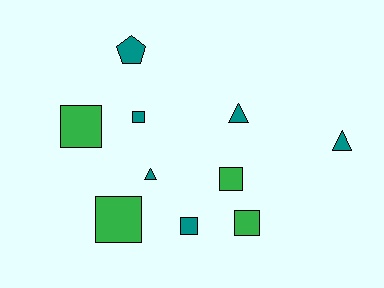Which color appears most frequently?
Teal, with 6 objects.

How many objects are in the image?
There are 10 objects.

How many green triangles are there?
There are no green triangles.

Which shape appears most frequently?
Square, with 6 objects.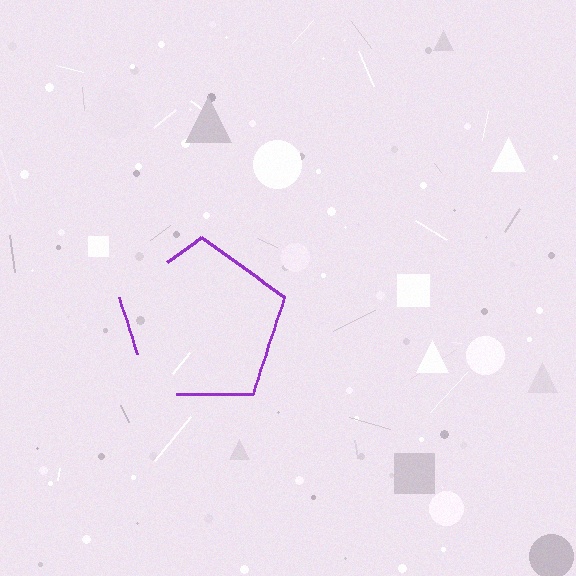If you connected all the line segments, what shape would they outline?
They would outline a pentagon.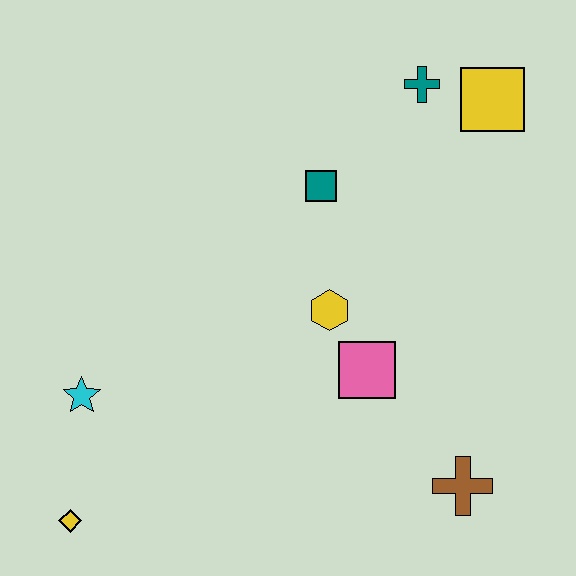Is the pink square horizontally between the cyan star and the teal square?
No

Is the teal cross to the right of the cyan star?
Yes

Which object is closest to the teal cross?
The yellow square is closest to the teal cross.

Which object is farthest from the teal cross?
The yellow diamond is farthest from the teal cross.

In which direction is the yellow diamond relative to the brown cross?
The yellow diamond is to the left of the brown cross.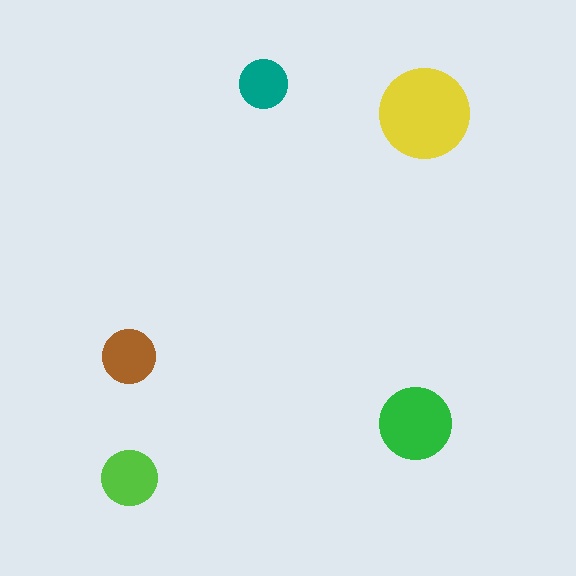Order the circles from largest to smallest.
the yellow one, the green one, the lime one, the brown one, the teal one.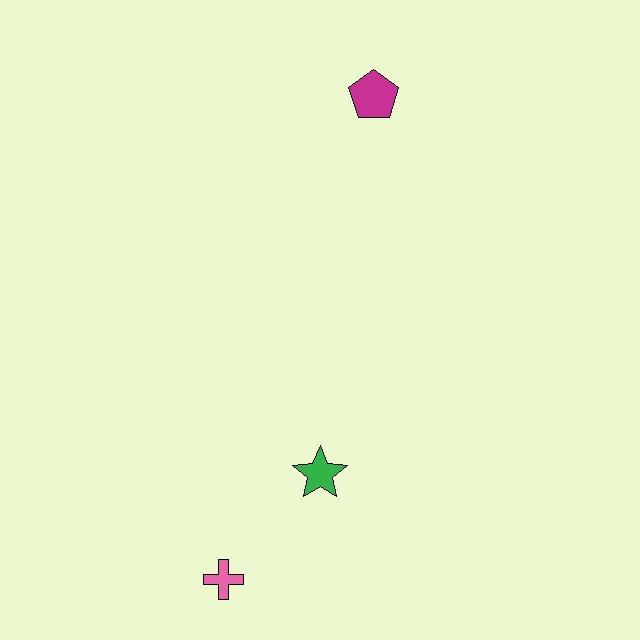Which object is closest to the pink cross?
The green star is closest to the pink cross.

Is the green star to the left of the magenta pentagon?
Yes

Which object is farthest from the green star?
The magenta pentagon is farthest from the green star.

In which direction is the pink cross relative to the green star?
The pink cross is below the green star.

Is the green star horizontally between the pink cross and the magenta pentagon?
Yes